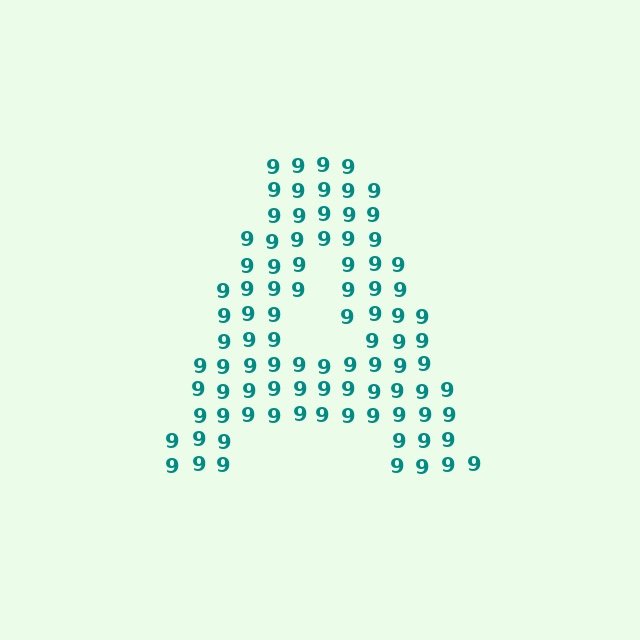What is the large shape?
The large shape is the letter A.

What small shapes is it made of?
It is made of small digit 9's.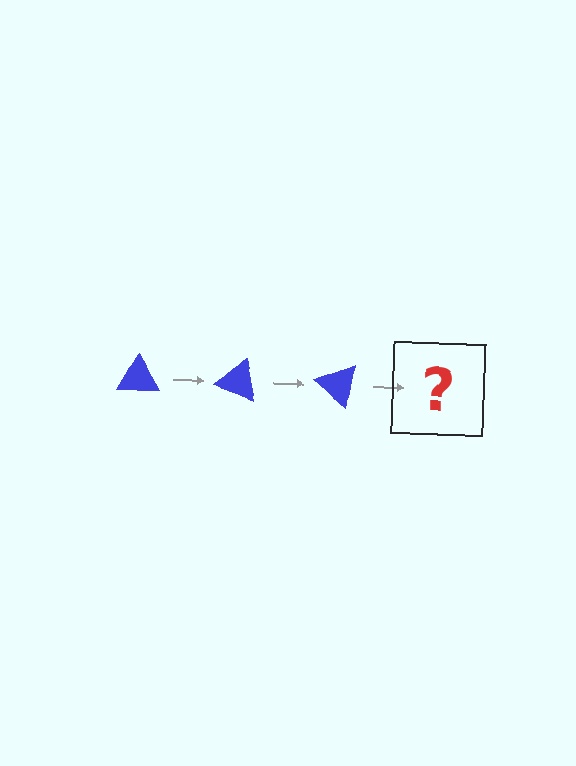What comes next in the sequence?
The next element should be a blue triangle rotated 60 degrees.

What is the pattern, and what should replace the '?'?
The pattern is that the triangle rotates 20 degrees each step. The '?' should be a blue triangle rotated 60 degrees.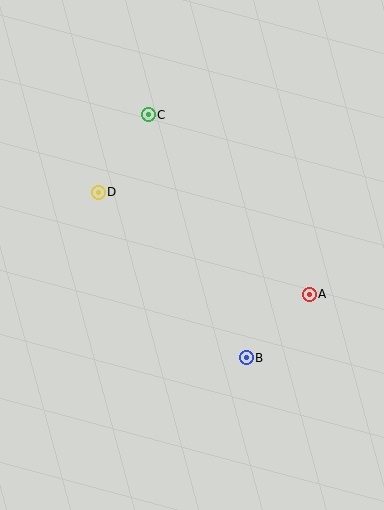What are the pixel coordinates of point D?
Point D is at (98, 192).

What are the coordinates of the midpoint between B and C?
The midpoint between B and C is at (197, 236).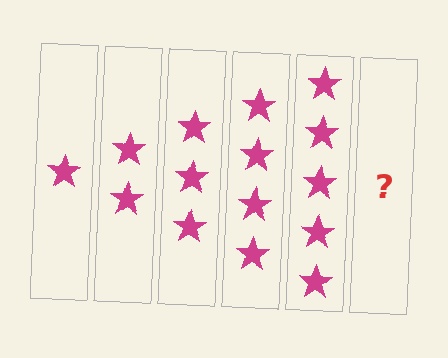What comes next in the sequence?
The next element should be 6 stars.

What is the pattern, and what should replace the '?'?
The pattern is that each step adds one more star. The '?' should be 6 stars.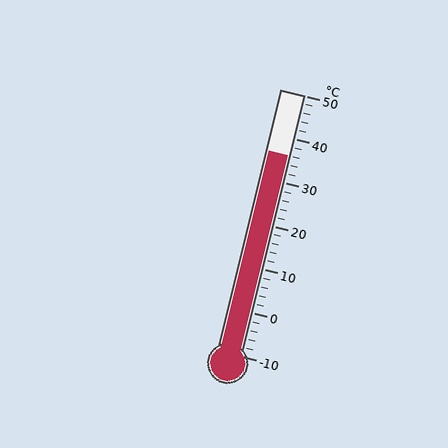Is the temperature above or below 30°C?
The temperature is above 30°C.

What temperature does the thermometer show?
The thermometer shows approximately 36°C.